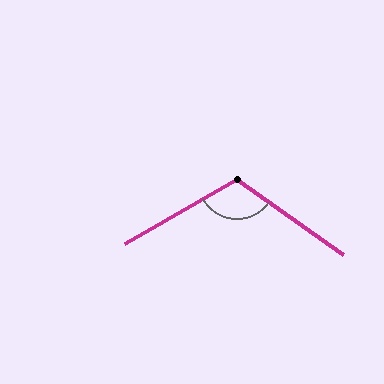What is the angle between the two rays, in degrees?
Approximately 115 degrees.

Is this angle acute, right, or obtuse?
It is obtuse.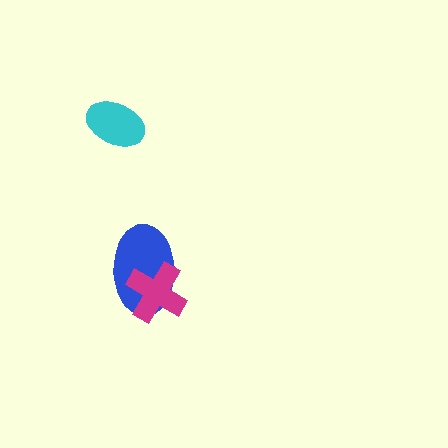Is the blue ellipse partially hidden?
Yes, it is partially covered by another shape.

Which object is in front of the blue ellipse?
The magenta cross is in front of the blue ellipse.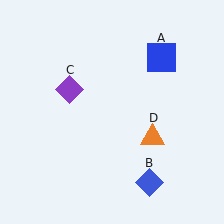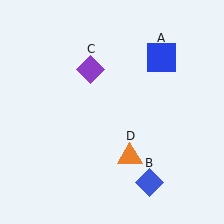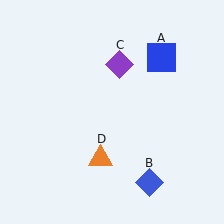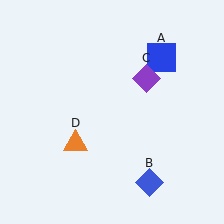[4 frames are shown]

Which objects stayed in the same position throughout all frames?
Blue square (object A) and blue diamond (object B) remained stationary.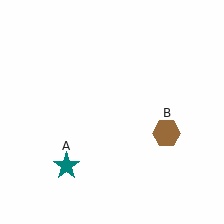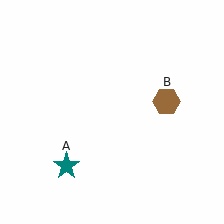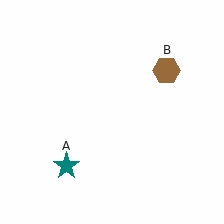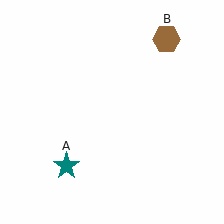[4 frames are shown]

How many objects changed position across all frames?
1 object changed position: brown hexagon (object B).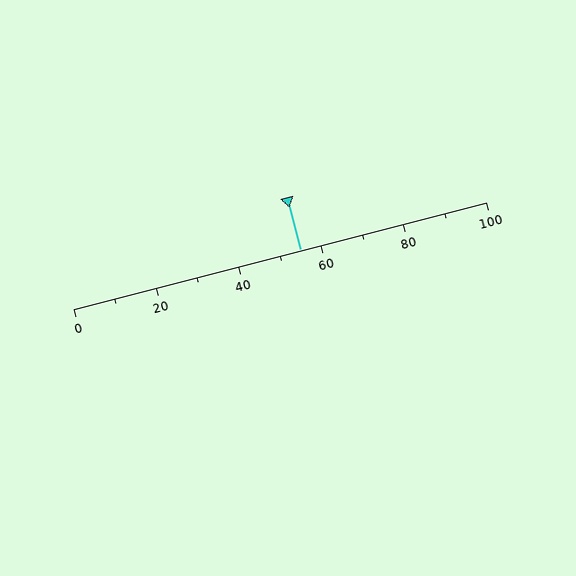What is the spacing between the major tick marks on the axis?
The major ticks are spaced 20 apart.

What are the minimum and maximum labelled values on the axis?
The axis runs from 0 to 100.